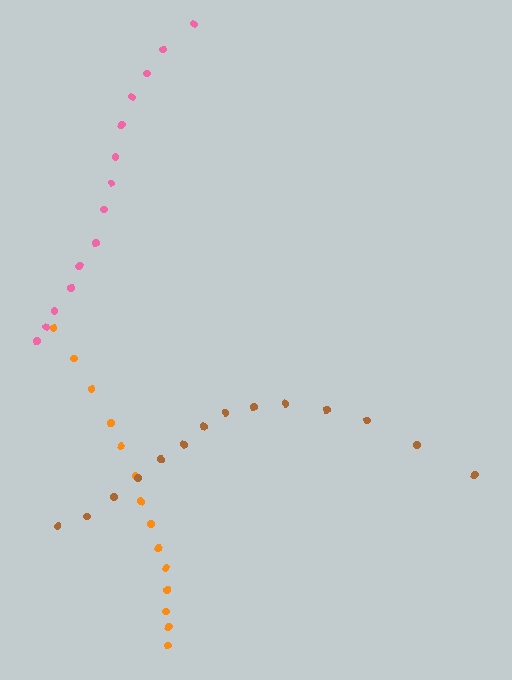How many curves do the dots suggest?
There are 3 distinct paths.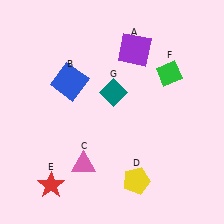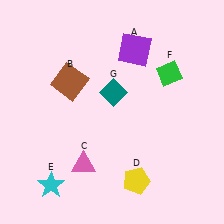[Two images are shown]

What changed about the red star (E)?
In Image 1, E is red. In Image 2, it changed to cyan.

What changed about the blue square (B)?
In Image 1, B is blue. In Image 2, it changed to brown.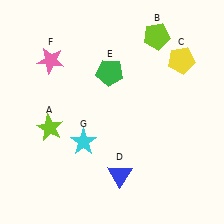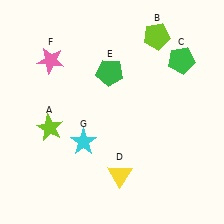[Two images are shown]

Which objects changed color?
C changed from yellow to green. D changed from blue to yellow.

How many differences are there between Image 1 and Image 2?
There are 2 differences between the two images.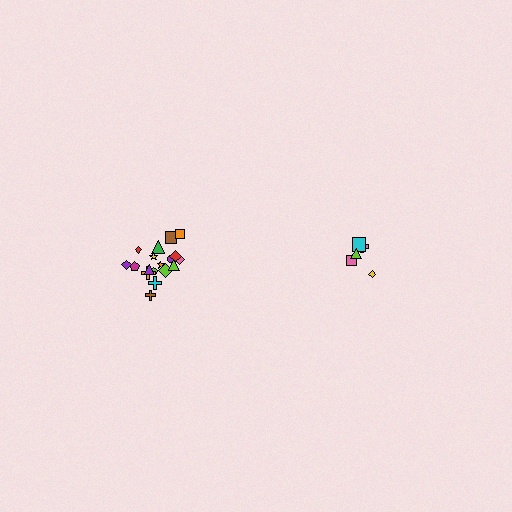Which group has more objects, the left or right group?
The left group.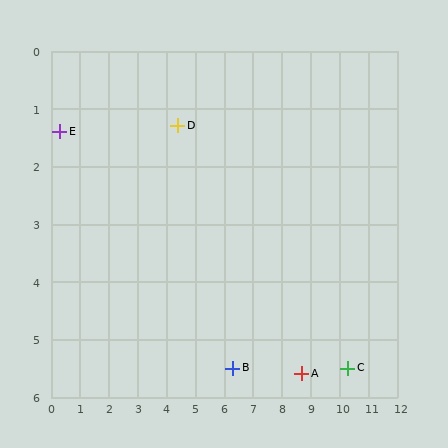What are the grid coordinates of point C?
Point C is at approximately (10.3, 5.5).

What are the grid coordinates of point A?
Point A is at approximately (8.7, 5.6).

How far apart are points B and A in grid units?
Points B and A are about 2.4 grid units apart.